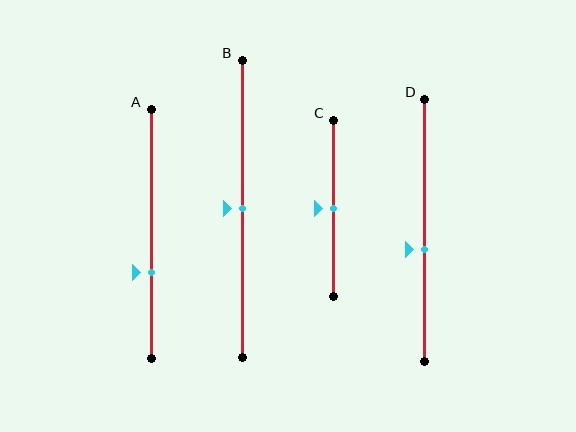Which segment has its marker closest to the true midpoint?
Segment B has its marker closest to the true midpoint.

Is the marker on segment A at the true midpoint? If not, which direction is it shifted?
No, the marker on segment A is shifted downward by about 16% of the segment length.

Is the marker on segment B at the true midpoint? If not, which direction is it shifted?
Yes, the marker on segment B is at the true midpoint.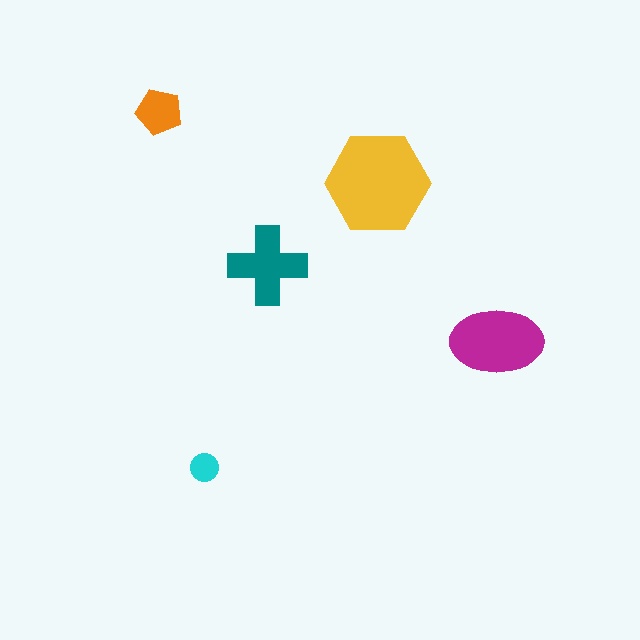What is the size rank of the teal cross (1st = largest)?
3rd.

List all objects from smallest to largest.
The cyan circle, the orange pentagon, the teal cross, the magenta ellipse, the yellow hexagon.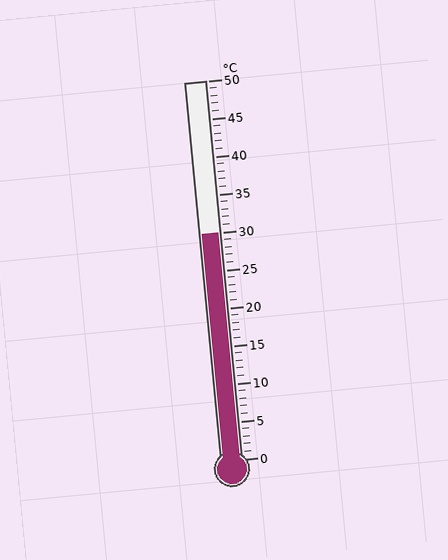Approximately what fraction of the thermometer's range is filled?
The thermometer is filled to approximately 60% of its range.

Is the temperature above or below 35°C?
The temperature is below 35°C.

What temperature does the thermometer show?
The thermometer shows approximately 30°C.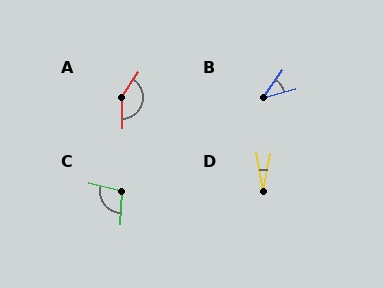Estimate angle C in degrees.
Approximately 101 degrees.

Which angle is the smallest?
D, at approximately 21 degrees.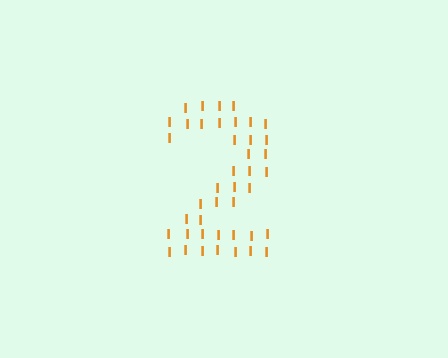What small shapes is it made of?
It is made of small letter I's.